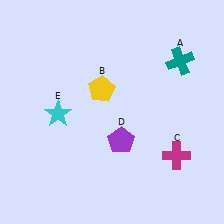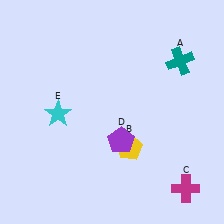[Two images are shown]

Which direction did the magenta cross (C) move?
The magenta cross (C) moved down.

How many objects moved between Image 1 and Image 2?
2 objects moved between the two images.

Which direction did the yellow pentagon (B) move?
The yellow pentagon (B) moved down.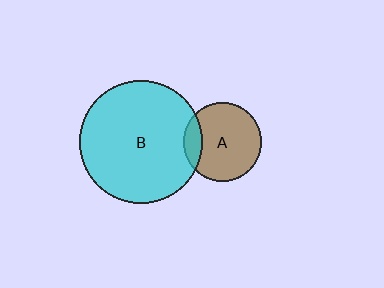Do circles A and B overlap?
Yes.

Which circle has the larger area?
Circle B (cyan).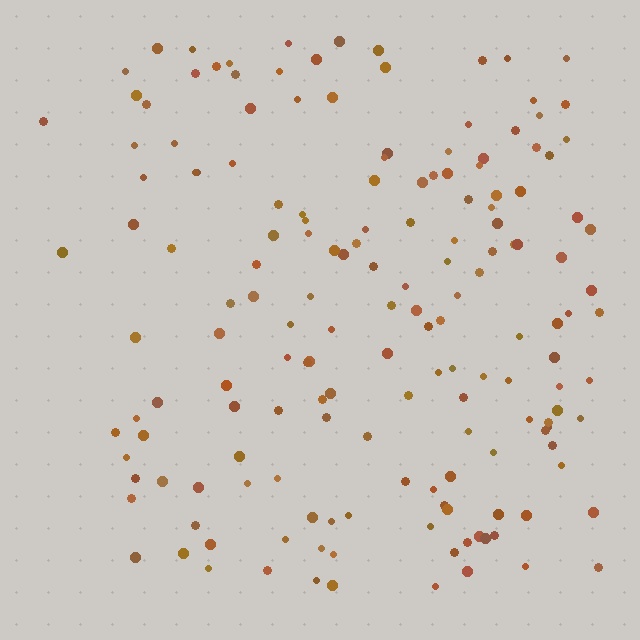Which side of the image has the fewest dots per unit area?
The left.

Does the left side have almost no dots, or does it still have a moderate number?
Still a moderate number, just noticeably fewer than the right.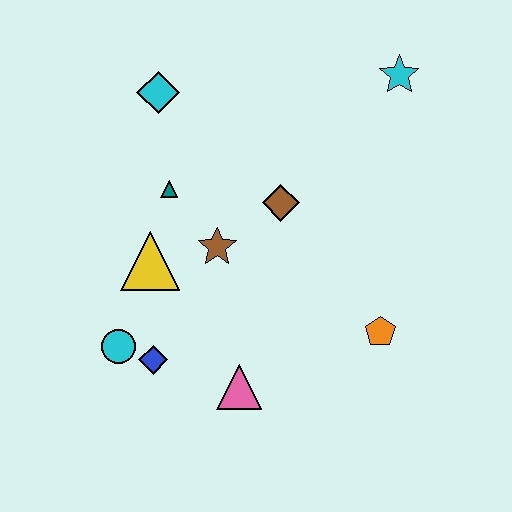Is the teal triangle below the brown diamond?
No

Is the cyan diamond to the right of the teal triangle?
No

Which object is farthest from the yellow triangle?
The cyan star is farthest from the yellow triangle.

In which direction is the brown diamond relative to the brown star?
The brown diamond is to the right of the brown star.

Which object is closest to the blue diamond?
The cyan circle is closest to the blue diamond.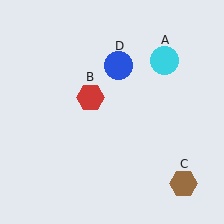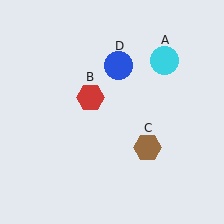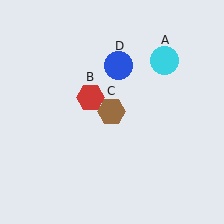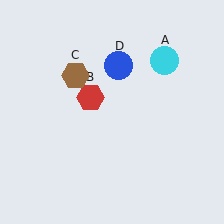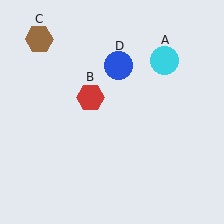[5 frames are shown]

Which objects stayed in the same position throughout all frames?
Cyan circle (object A) and red hexagon (object B) and blue circle (object D) remained stationary.